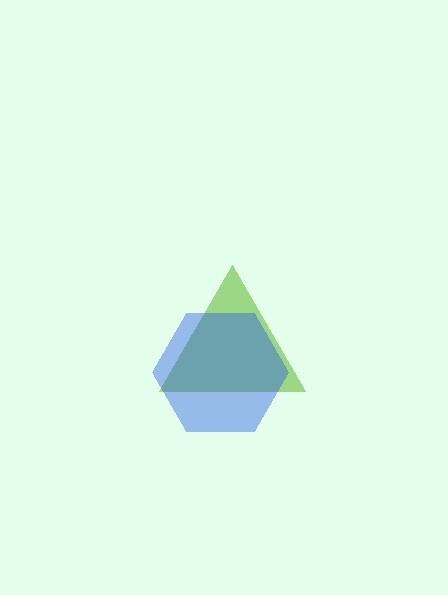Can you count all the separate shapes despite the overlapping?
Yes, there are 2 separate shapes.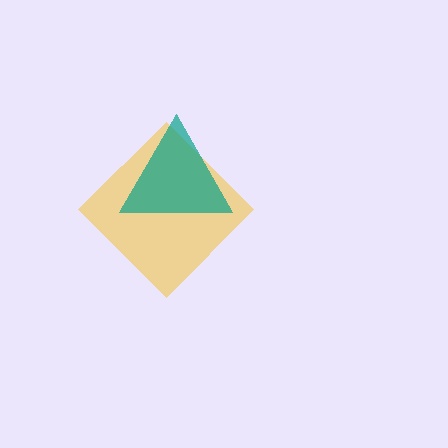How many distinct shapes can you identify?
There are 2 distinct shapes: a yellow diamond, a teal triangle.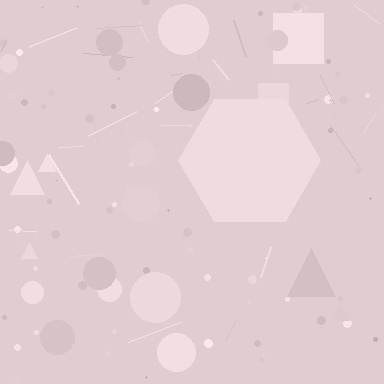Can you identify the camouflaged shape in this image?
The camouflaged shape is a hexagon.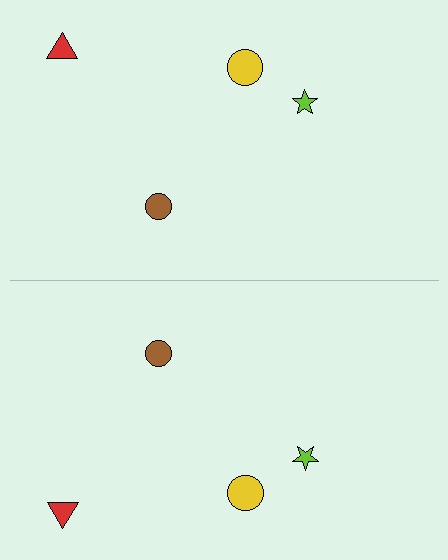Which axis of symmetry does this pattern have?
The pattern has a horizontal axis of symmetry running through the center of the image.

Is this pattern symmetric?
Yes, this pattern has bilateral (reflection) symmetry.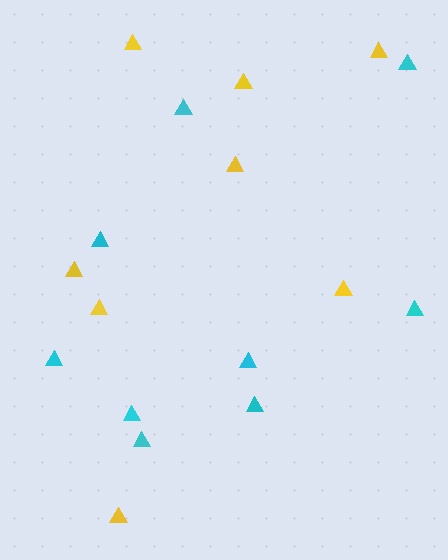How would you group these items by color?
There are 2 groups: one group of cyan triangles (9) and one group of yellow triangles (8).